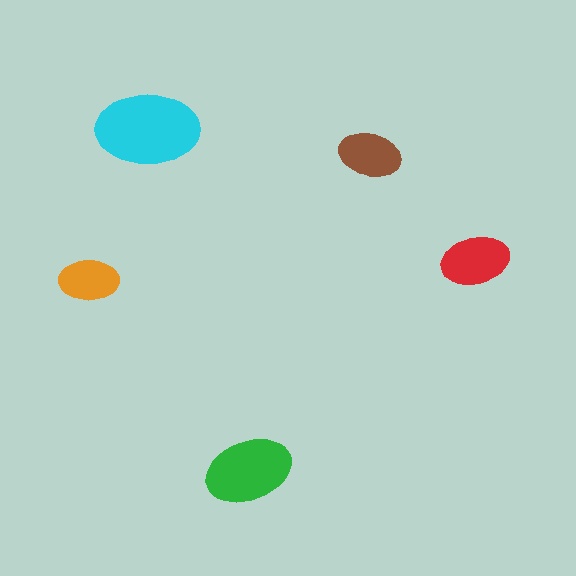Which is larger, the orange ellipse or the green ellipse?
The green one.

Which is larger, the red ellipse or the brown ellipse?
The red one.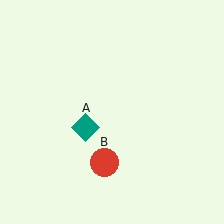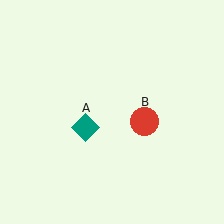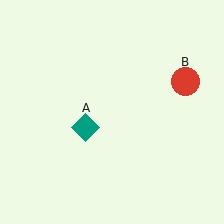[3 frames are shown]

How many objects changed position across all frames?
1 object changed position: red circle (object B).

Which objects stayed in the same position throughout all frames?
Teal diamond (object A) remained stationary.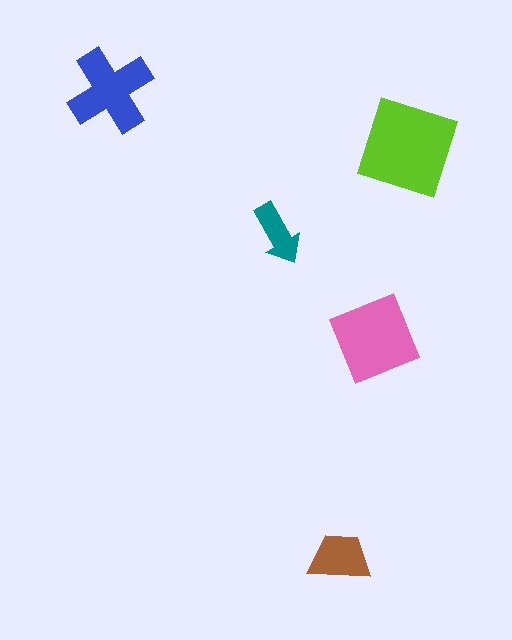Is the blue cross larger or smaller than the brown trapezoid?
Larger.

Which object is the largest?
The lime square.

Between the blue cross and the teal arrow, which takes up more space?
The blue cross.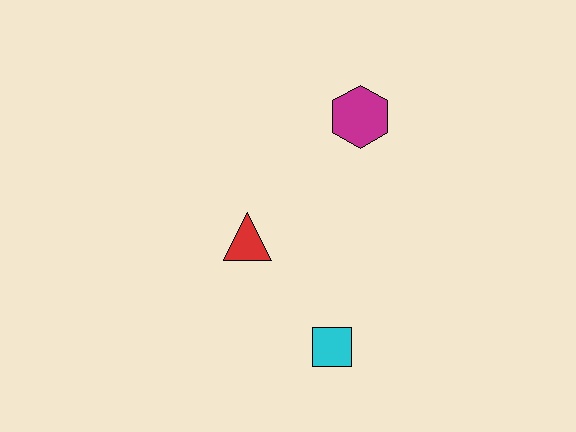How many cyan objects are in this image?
There is 1 cyan object.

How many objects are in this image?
There are 3 objects.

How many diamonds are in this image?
There are no diamonds.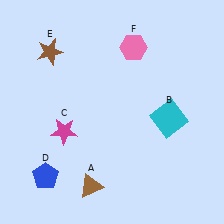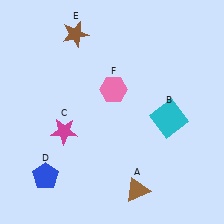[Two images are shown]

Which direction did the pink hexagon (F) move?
The pink hexagon (F) moved down.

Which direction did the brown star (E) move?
The brown star (E) moved right.